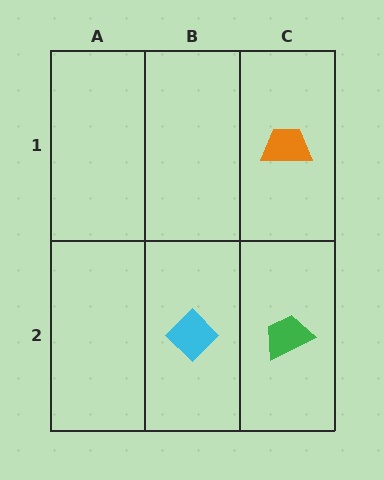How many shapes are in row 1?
1 shape.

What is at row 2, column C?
A green trapezoid.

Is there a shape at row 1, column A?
No, that cell is empty.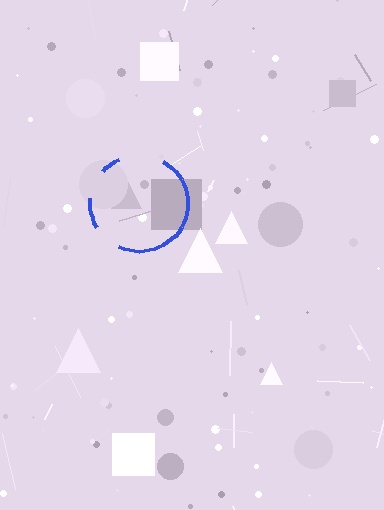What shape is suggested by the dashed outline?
The dashed outline suggests a circle.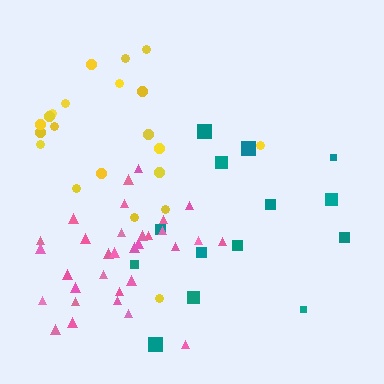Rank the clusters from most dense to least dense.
pink, yellow, teal.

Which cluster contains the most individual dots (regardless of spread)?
Pink (32).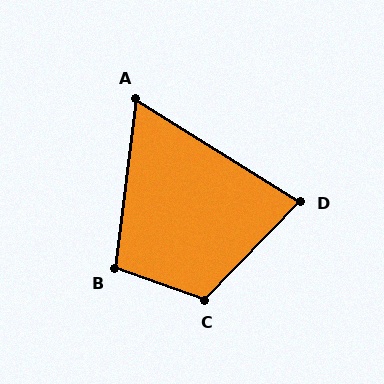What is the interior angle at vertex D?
Approximately 78 degrees (acute).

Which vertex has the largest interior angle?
C, at approximately 115 degrees.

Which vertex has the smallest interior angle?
A, at approximately 65 degrees.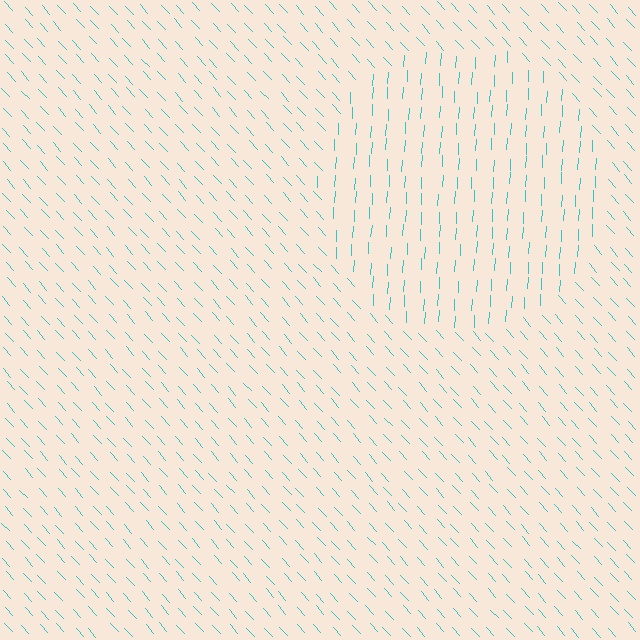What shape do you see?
I see a circle.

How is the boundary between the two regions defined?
The boundary is defined purely by a change in line orientation (approximately 45 degrees difference). All lines are the same color and thickness.